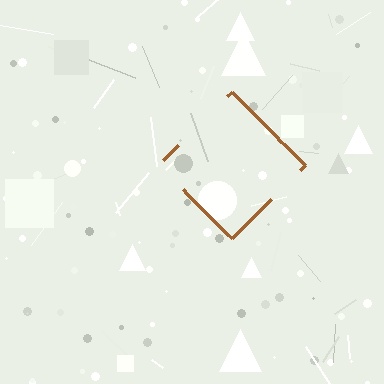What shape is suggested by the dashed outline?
The dashed outline suggests a diamond.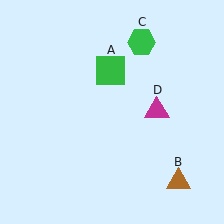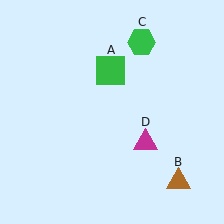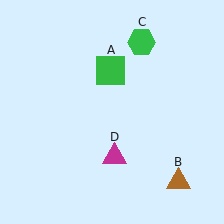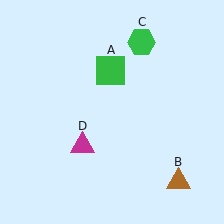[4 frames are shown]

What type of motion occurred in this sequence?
The magenta triangle (object D) rotated clockwise around the center of the scene.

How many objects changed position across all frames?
1 object changed position: magenta triangle (object D).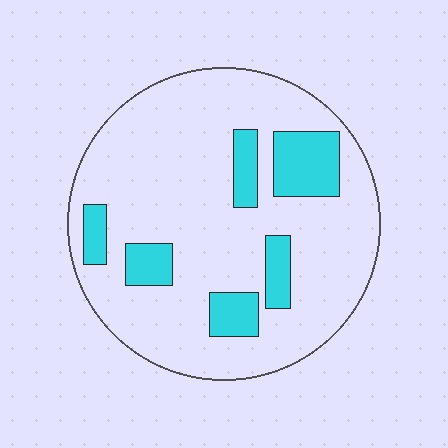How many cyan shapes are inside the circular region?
6.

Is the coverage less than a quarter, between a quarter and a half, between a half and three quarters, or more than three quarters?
Less than a quarter.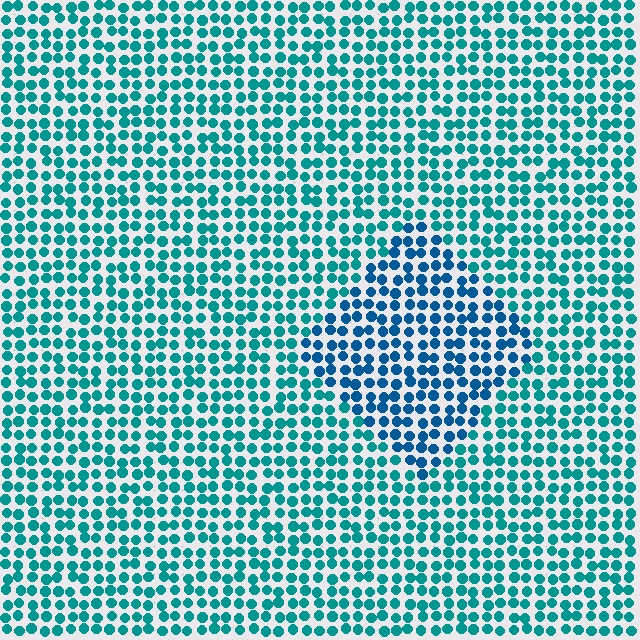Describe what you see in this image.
The image is filled with small teal elements in a uniform arrangement. A diamond-shaped region is visible where the elements are tinted to a slightly different hue, forming a subtle color boundary.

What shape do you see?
I see a diamond.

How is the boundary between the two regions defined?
The boundary is defined purely by a slight shift in hue (about 27 degrees). Spacing, size, and orientation are identical on both sides.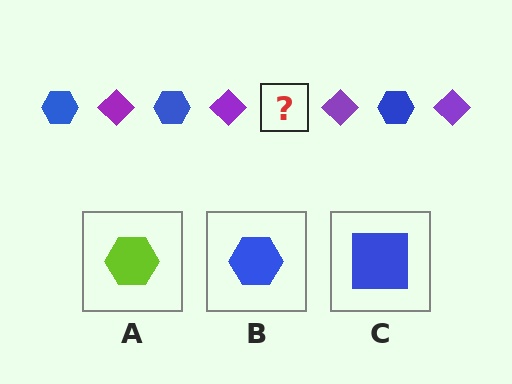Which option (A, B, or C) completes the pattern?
B.